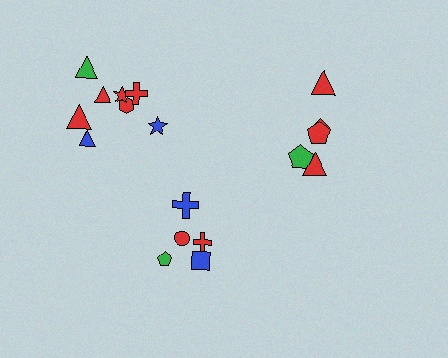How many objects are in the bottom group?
There are 5 objects.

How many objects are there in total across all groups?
There are 18 objects.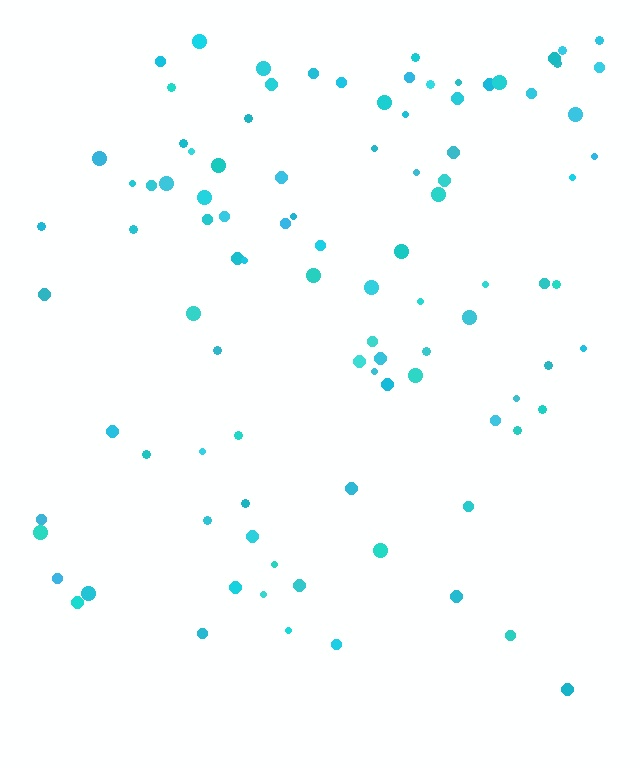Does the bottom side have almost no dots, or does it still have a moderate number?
Still a moderate number, just noticeably fewer than the top.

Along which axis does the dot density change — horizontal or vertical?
Vertical.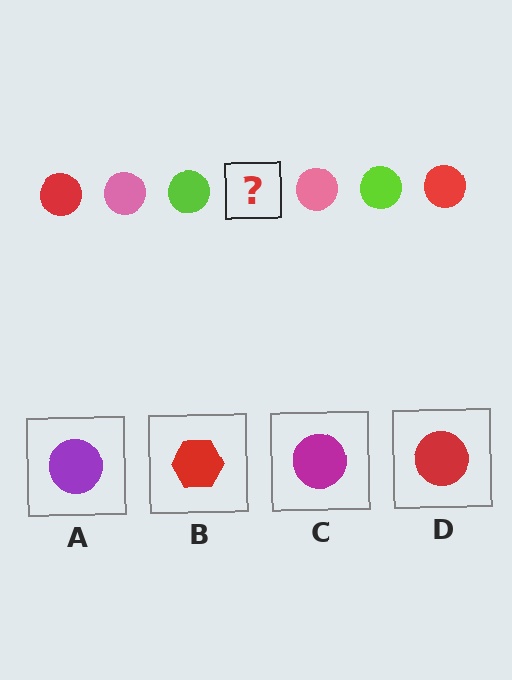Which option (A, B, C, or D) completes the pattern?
D.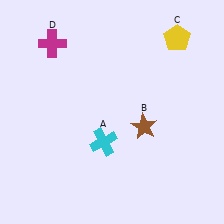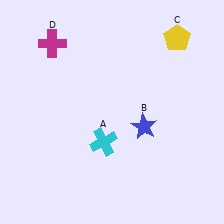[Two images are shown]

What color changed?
The star (B) changed from brown in Image 1 to blue in Image 2.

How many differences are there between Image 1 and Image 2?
There is 1 difference between the two images.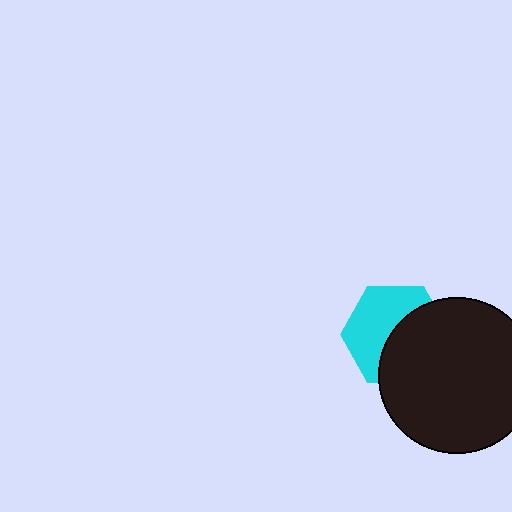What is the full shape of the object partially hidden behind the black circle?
The partially hidden object is a cyan hexagon.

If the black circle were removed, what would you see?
You would see the complete cyan hexagon.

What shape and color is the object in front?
The object in front is a black circle.